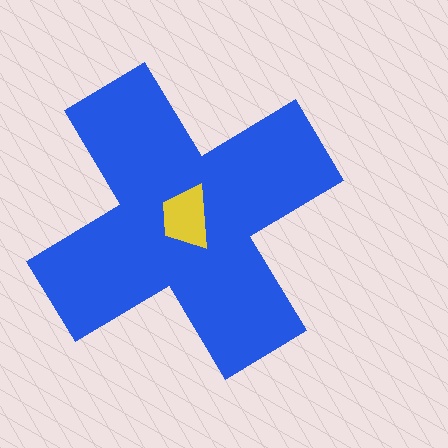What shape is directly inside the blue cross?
The yellow trapezoid.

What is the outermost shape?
The blue cross.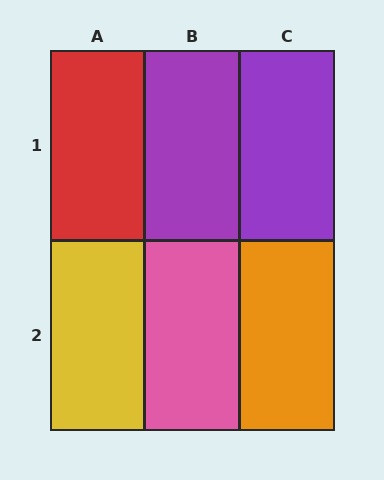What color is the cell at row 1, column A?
Red.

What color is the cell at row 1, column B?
Purple.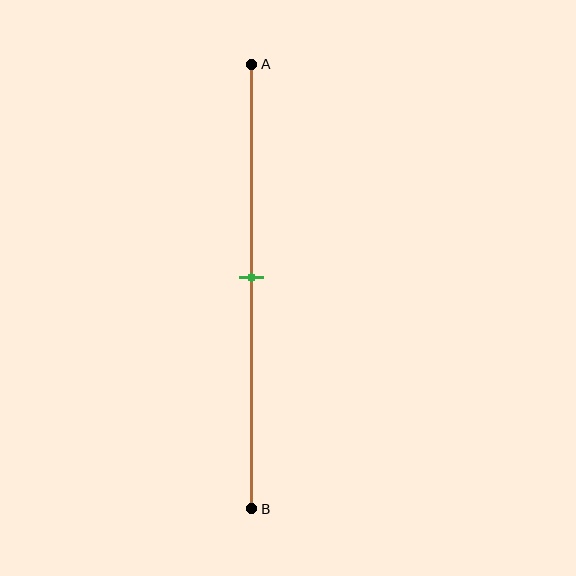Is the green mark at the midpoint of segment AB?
Yes, the mark is approximately at the midpoint.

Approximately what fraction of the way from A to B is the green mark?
The green mark is approximately 50% of the way from A to B.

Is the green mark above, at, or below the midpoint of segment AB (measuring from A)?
The green mark is approximately at the midpoint of segment AB.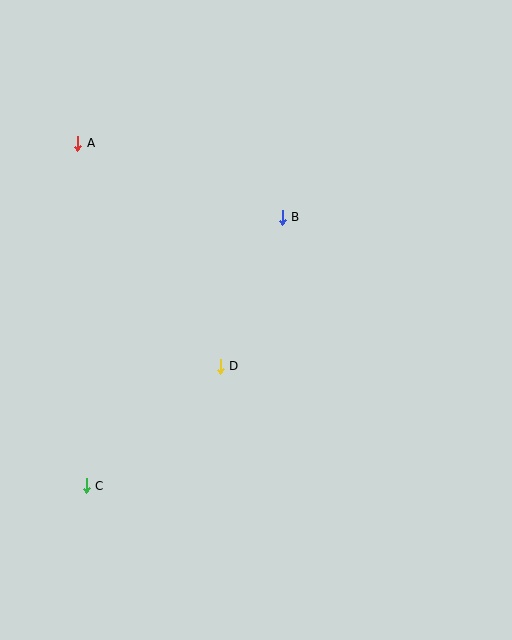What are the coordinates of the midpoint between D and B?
The midpoint between D and B is at (251, 292).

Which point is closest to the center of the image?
Point D at (220, 366) is closest to the center.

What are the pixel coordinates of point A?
Point A is at (78, 143).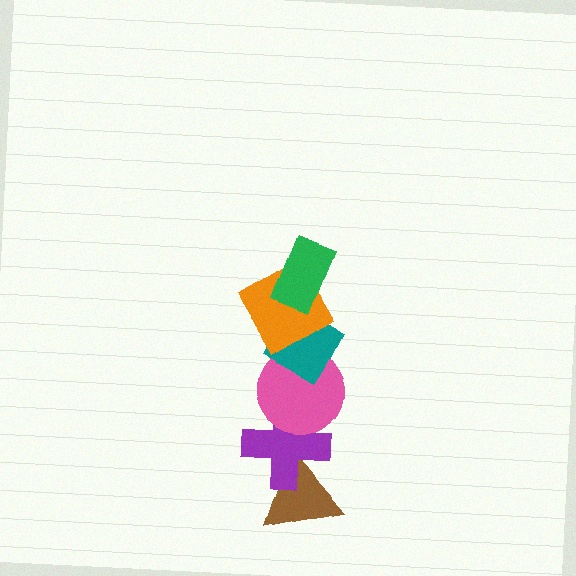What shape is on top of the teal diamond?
The orange diamond is on top of the teal diamond.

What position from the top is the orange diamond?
The orange diamond is 2nd from the top.